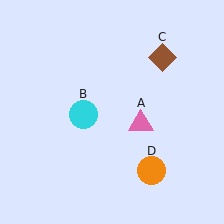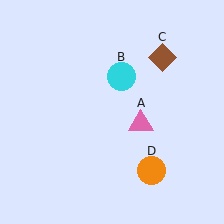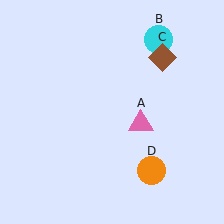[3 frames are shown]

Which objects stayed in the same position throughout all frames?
Pink triangle (object A) and brown diamond (object C) and orange circle (object D) remained stationary.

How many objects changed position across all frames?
1 object changed position: cyan circle (object B).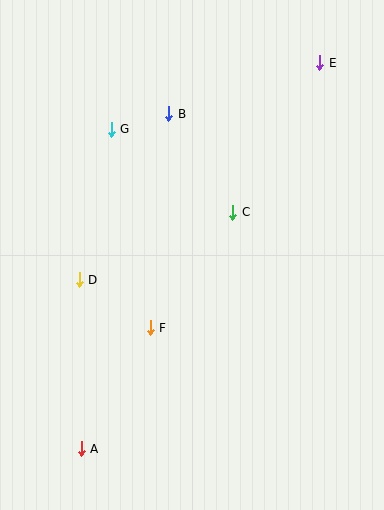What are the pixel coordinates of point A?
Point A is at (81, 449).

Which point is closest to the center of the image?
Point C at (233, 212) is closest to the center.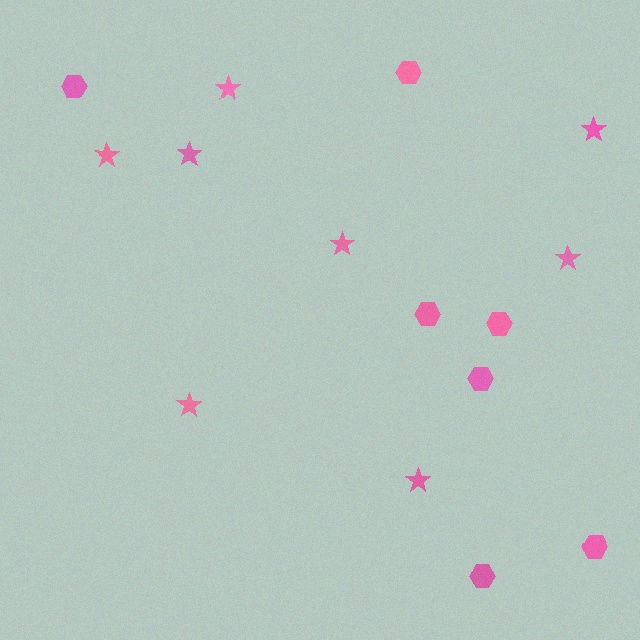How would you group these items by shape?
There are 2 groups: one group of hexagons (7) and one group of stars (8).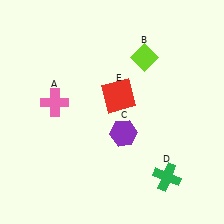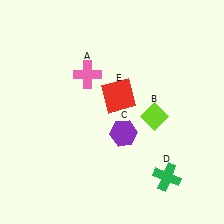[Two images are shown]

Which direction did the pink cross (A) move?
The pink cross (A) moved right.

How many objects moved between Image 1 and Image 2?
2 objects moved between the two images.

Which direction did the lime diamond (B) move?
The lime diamond (B) moved down.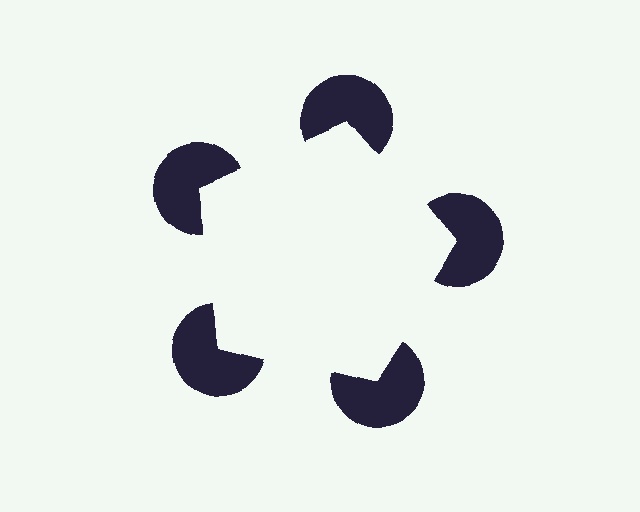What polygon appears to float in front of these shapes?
An illusory pentagon — its edges are inferred from the aligned wedge cuts in the pac-man discs, not physically drawn.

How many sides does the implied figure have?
5 sides.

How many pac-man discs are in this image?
There are 5 — one at each vertex of the illusory pentagon.